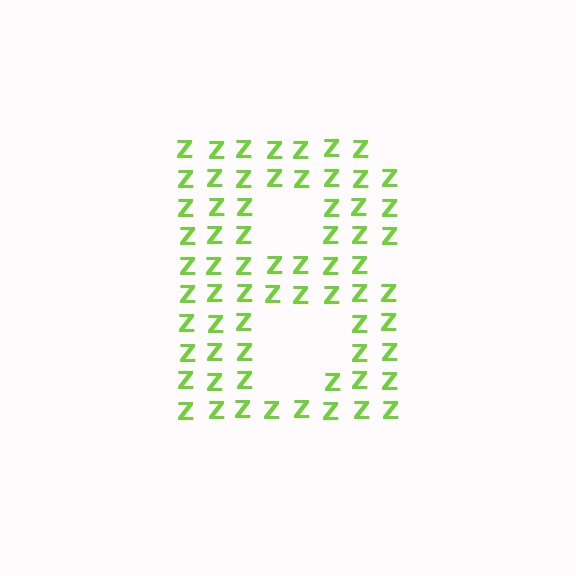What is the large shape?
The large shape is the letter B.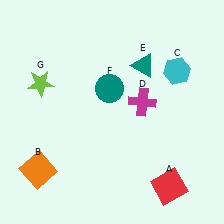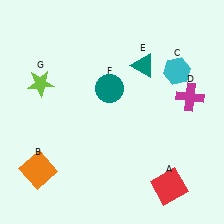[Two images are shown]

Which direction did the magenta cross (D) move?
The magenta cross (D) moved right.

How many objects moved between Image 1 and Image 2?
1 object moved between the two images.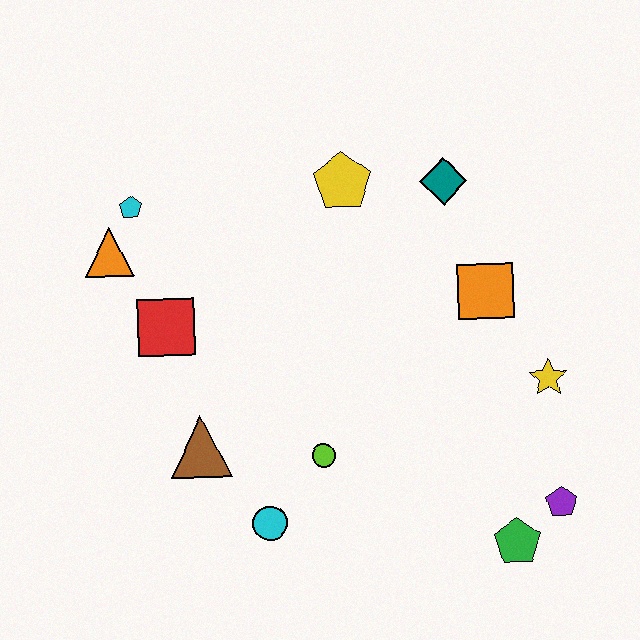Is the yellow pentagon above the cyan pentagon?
Yes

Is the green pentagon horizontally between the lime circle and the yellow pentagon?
No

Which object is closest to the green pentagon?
The purple pentagon is closest to the green pentagon.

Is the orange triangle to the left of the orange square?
Yes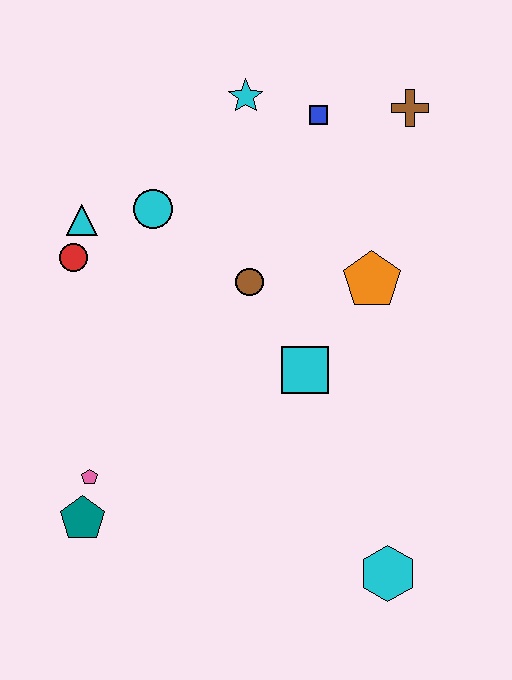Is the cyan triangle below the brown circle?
No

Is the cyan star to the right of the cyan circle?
Yes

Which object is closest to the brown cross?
The blue square is closest to the brown cross.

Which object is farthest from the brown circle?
The cyan hexagon is farthest from the brown circle.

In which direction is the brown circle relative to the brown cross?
The brown circle is below the brown cross.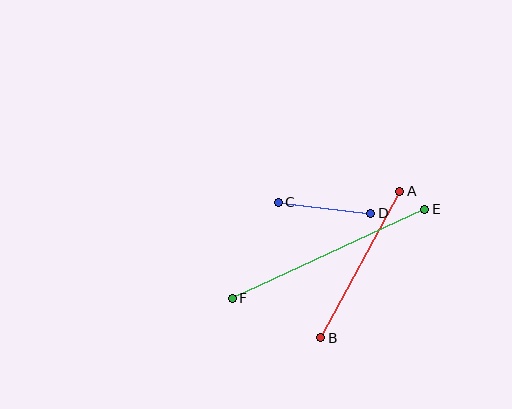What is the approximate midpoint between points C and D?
The midpoint is at approximately (325, 208) pixels.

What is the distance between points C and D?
The distance is approximately 93 pixels.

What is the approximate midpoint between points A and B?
The midpoint is at approximately (360, 264) pixels.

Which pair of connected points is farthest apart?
Points E and F are farthest apart.